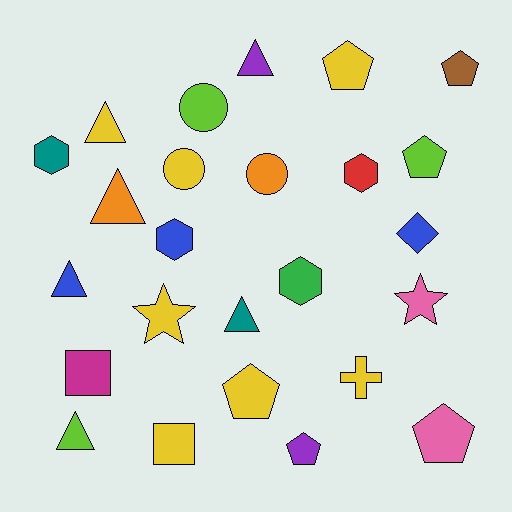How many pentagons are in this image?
There are 6 pentagons.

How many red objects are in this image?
There is 1 red object.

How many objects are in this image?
There are 25 objects.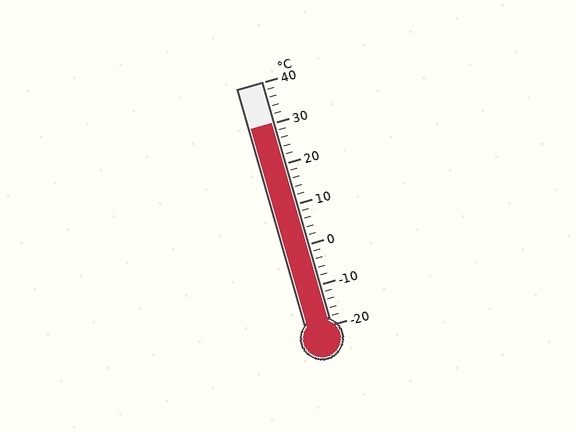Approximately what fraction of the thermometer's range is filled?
The thermometer is filled to approximately 85% of its range.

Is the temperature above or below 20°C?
The temperature is above 20°C.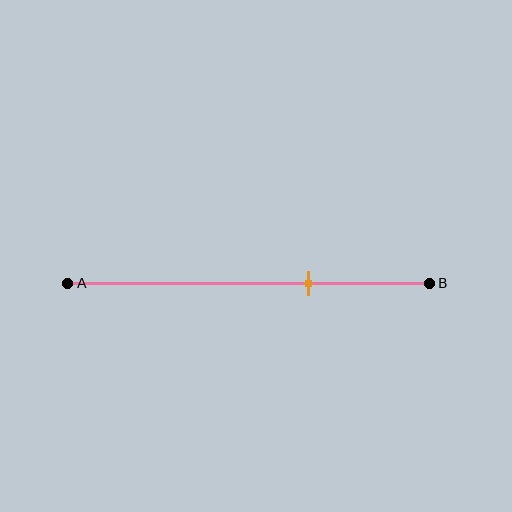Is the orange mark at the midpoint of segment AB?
No, the mark is at about 65% from A, not at the 50% midpoint.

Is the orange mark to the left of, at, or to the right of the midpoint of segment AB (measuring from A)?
The orange mark is to the right of the midpoint of segment AB.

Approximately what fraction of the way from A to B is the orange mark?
The orange mark is approximately 65% of the way from A to B.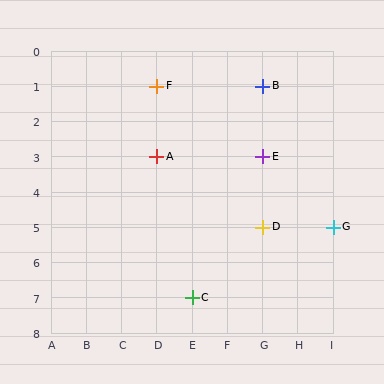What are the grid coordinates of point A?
Point A is at grid coordinates (D, 3).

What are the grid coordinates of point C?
Point C is at grid coordinates (E, 7).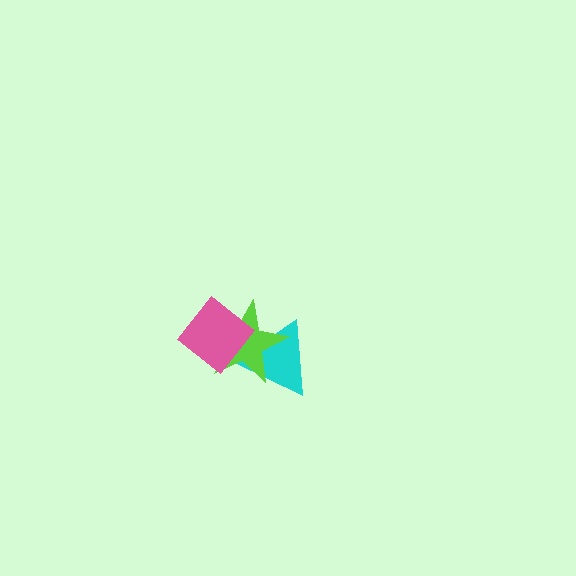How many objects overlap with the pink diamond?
2 objects overlap with the pink diamond.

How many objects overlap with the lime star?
2 objects overlap with the lime star.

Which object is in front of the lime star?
The pink diamond is in front of the lime star.